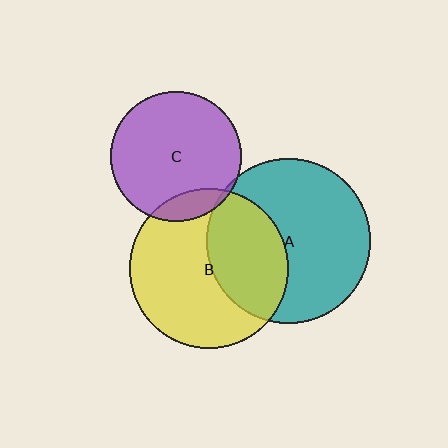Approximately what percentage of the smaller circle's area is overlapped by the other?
Approximately 10%.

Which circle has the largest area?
Circle A (teal).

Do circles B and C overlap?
Yes.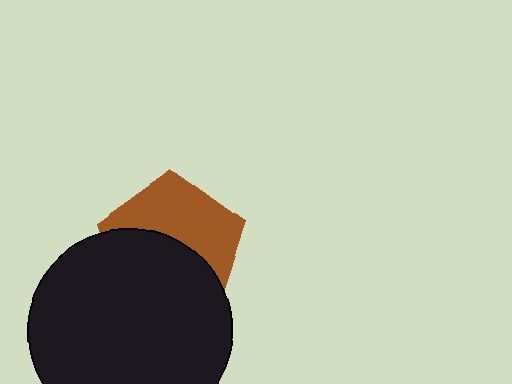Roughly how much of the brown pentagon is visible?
About half of it is visible (roughly 49%).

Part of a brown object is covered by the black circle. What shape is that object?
It is a pentagon.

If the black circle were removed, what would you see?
You would see the complete brown pentagon.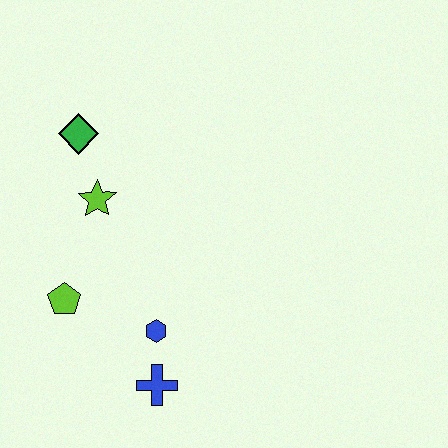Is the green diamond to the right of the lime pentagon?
Yes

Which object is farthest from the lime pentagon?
The green diamond is farthest from the lime pentagon.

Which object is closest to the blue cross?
The blue hexagon is closest to the blue cross.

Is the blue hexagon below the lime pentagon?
Yes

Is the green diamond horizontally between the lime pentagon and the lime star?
Yes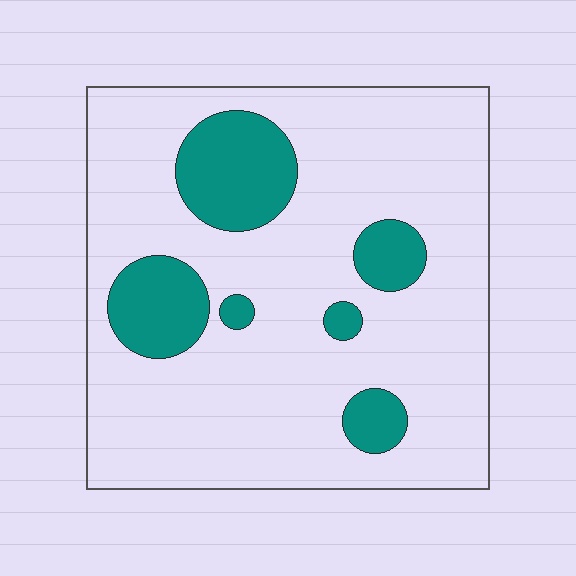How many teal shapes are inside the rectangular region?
6.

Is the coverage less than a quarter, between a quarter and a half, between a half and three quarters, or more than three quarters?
Less than a quarter.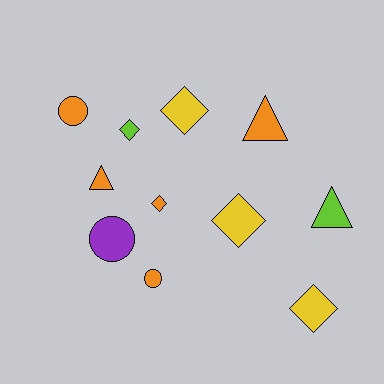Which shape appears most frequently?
Diamond, with 5 objects.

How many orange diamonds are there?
There is 1 orange diamond.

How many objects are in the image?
There are 11 objects.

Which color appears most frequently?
Orange, with 5 objects.